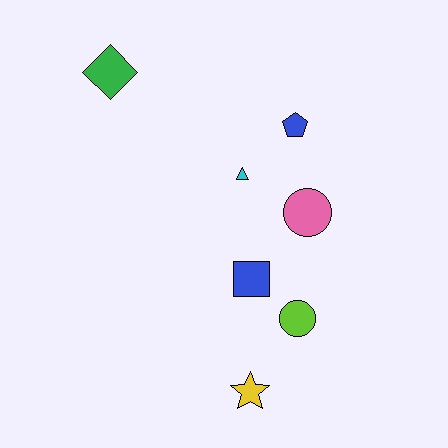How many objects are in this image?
There are 7 objects.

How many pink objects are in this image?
There is 1 pink object.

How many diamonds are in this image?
There is 1 diamond.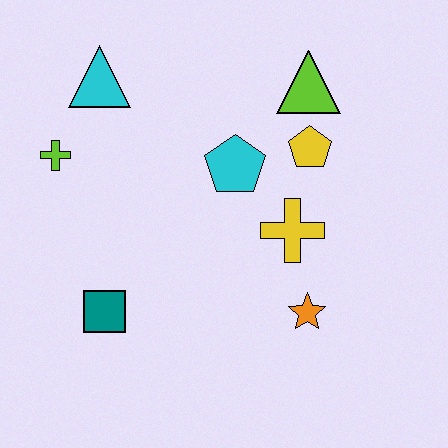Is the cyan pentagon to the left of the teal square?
No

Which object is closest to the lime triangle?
The yellow pentagon is closest to the lime triangle.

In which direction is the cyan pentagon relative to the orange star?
The cyan pentagon is above the orange star.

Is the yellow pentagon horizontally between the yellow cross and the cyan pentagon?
No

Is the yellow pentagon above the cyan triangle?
No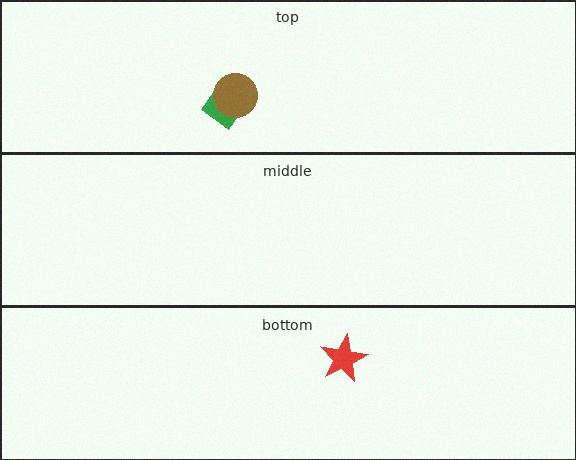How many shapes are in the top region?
2.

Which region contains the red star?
The bottom region.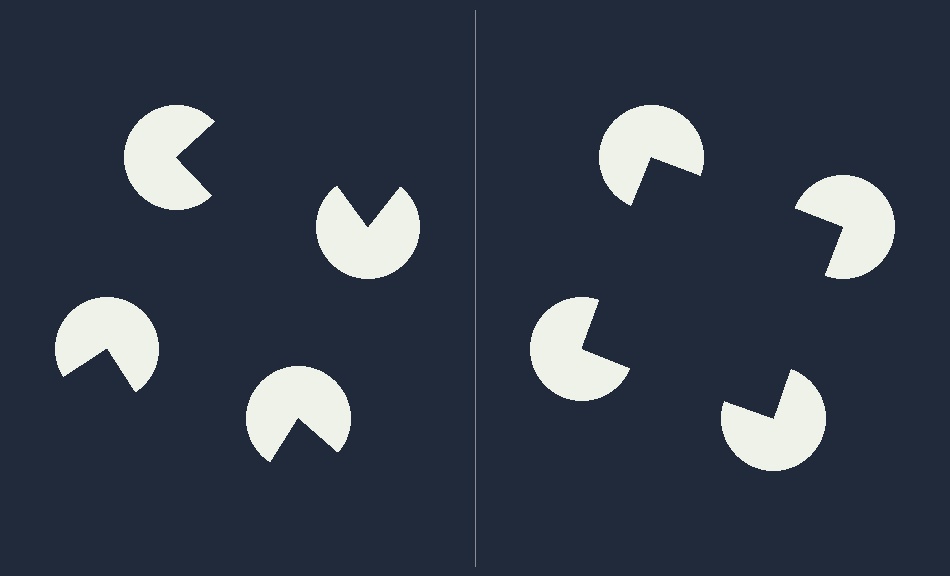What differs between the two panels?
The pac-man discs are positioned identically on both sides; only the wedge orientations differ. On the right they align to a square; on the left they are misaligned.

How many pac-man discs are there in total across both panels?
8 — 4 on each side.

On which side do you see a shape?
An illusory square appears on the right side. On the left side the wedge cuts are rotated, so no coherent shape forms.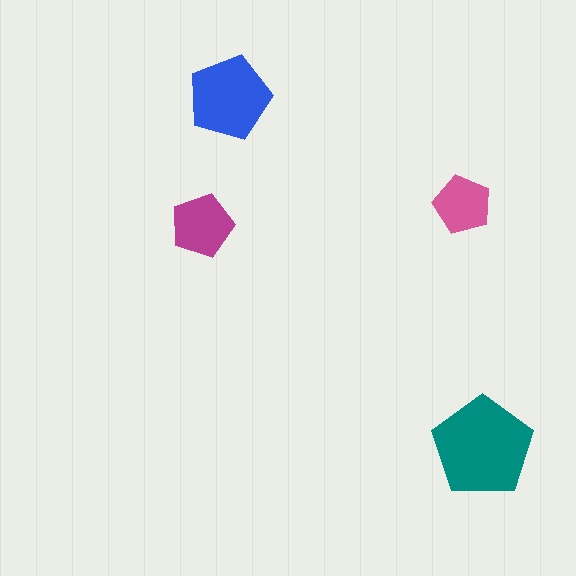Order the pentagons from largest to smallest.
the teal one, the blue one, the magenta one, the pink one.